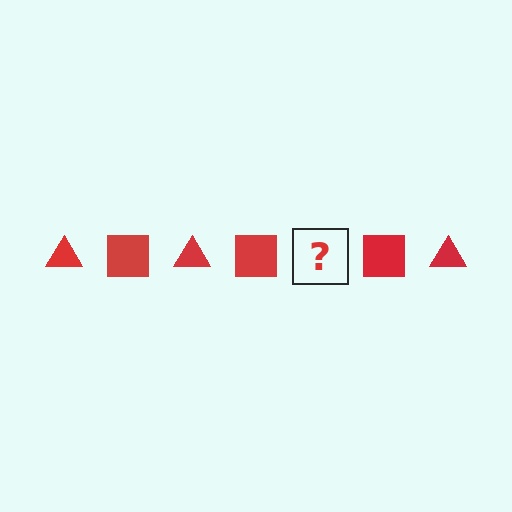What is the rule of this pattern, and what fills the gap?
The rule is that the pattern cycles through triangle, square shapes in red. The gap should be filled with a red triangle.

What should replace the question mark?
The question mark should be replaced with a red triangle.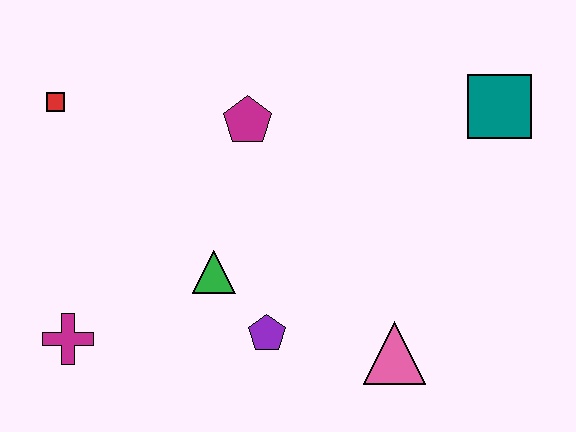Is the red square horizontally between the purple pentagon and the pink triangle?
No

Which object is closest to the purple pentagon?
The green triangle is closest to the purple pentagon.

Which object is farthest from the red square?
The teal square is farthest from the red square.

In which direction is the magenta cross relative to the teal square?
The magenta cross is to the left of the teal square.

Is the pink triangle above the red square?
No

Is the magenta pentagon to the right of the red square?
Yes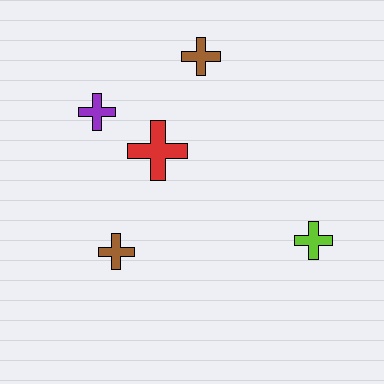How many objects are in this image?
There are 5 objects.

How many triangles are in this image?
There are no triangles.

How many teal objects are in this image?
There are no teal objects.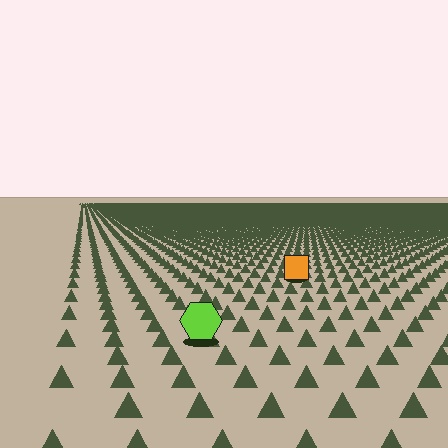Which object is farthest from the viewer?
The orange square is farthest from the viewer. It appears smaller and the ground texture around it is denser.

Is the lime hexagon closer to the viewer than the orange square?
Yes. The lime hexagon is closer — you can tell from the texture gradient: the ground texture is coarser near it.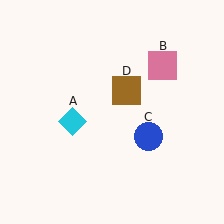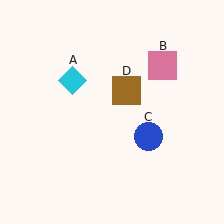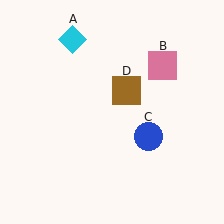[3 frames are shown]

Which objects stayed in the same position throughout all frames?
Pink square (object B) and blue circle (object C) and brown square (object D) remained stationary.